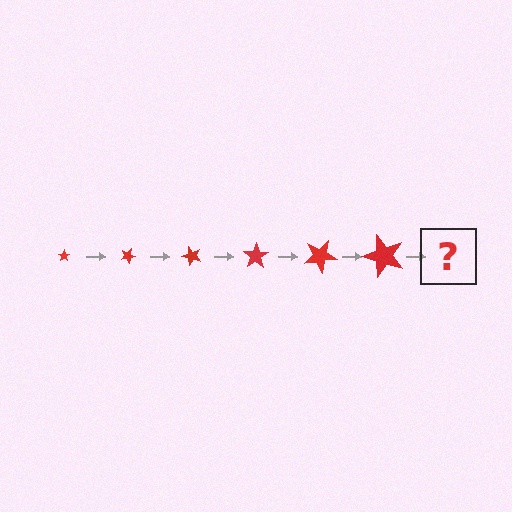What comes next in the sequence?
The next element should be a star, larger than the previous one and rotated 150 degrees from the start.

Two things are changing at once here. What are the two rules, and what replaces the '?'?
The two rules are that the star grows larger each step and it rotates 25 degrees each step. The '?' should be a star, larger than the previous one and rotated 150 degrees from the start.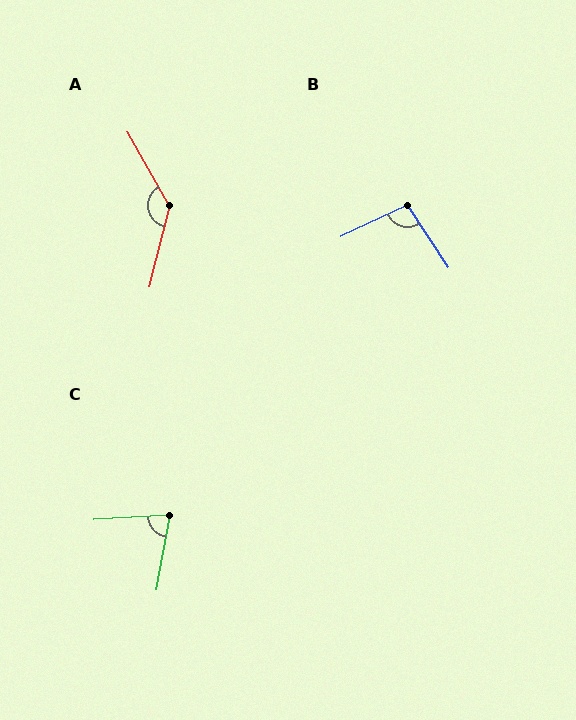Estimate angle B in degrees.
Approximately 98 degrees.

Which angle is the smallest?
C, at approximately 76 degrees.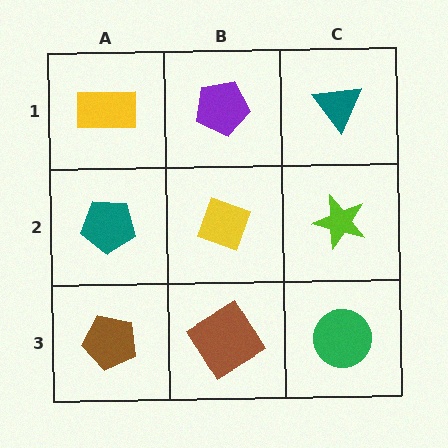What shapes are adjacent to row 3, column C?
A lime star (row 2, column C), a brown diamond (row 3, column B).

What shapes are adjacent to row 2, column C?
A teal triangle (row 1, column C), a green circle (row 3, column C), a yellow diamond (row 2, column B).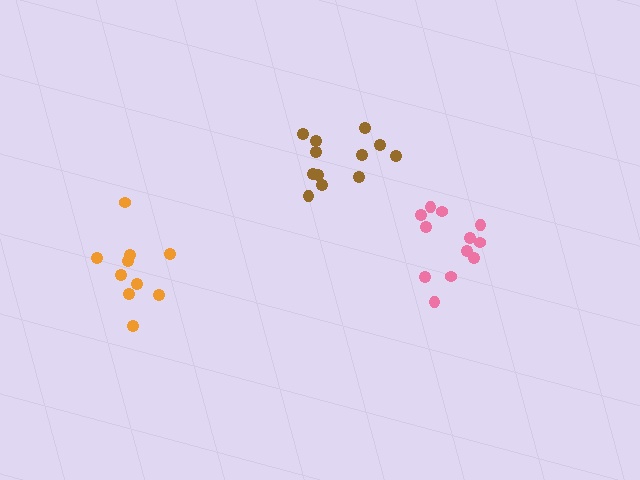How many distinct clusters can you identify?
There are 3 distinct clusters.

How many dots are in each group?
Group 1: 12 dots, Group 2: 12 dots, Group 3: 10 dots (34 total).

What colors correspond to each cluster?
The clusters are colored: pink, brown, orange.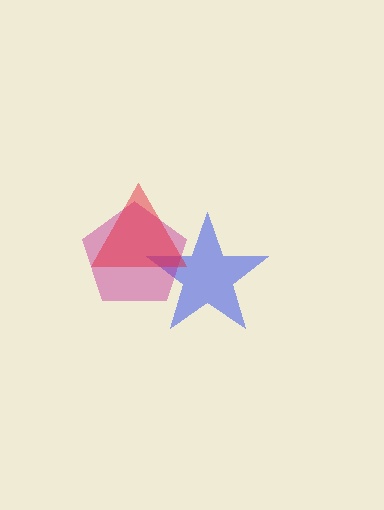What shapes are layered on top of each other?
The layered shapes are: a blue star, a magenta pentagon, a red triangle.